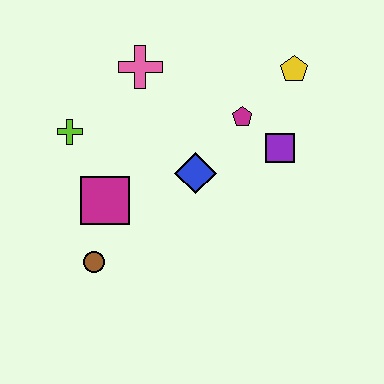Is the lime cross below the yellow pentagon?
Yes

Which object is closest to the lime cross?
The magenta square is closest to the lime cross.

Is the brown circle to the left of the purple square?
Yes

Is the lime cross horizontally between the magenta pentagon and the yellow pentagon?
No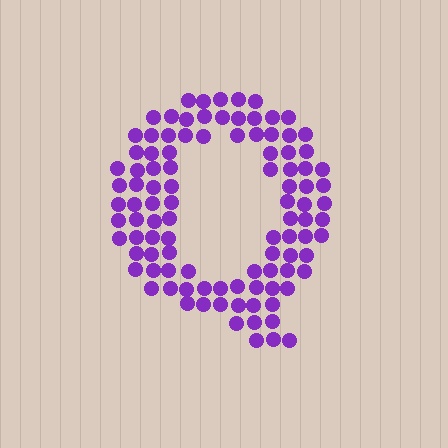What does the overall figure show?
The overall figure shows the letter Q.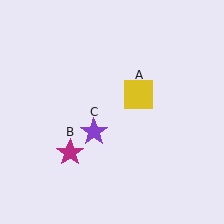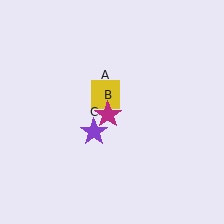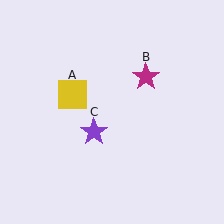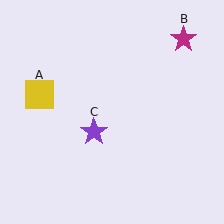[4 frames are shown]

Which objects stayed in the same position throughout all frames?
Purple star (object C) remained stationary.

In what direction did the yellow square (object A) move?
The yellow square (object A) moved left.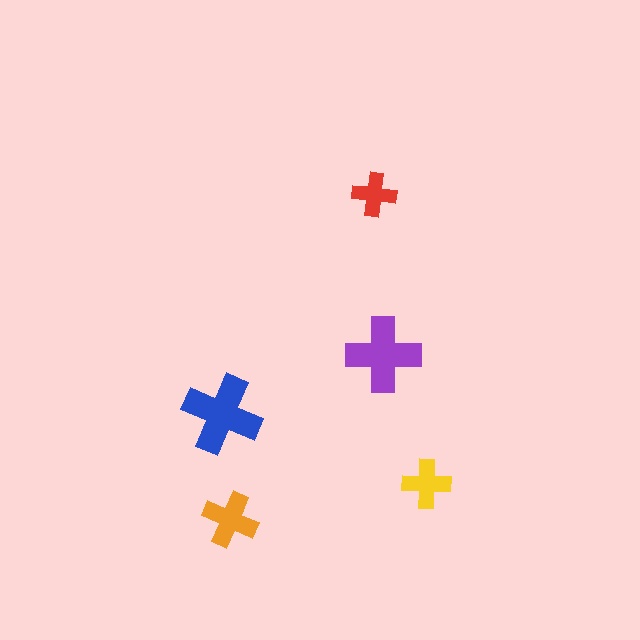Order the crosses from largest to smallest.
the blue one, the purple one, the orange one, the yellow one, the red one.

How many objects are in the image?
There are 5 objects in the image.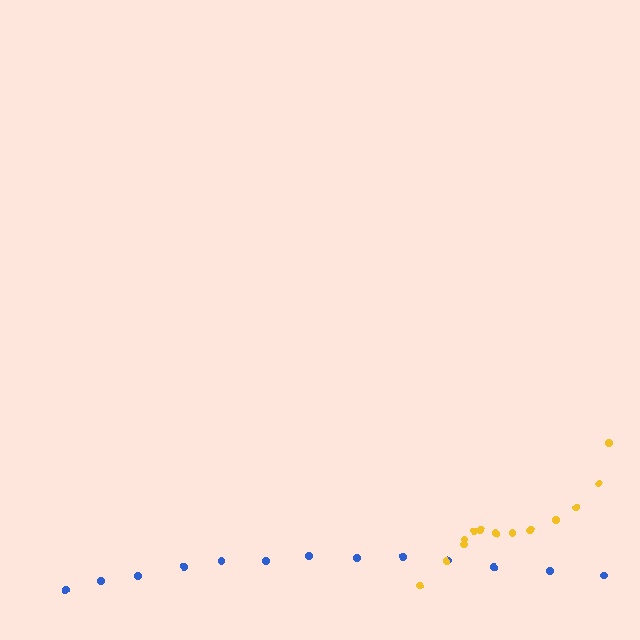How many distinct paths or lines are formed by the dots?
There are 2 distinct paths.